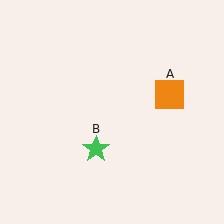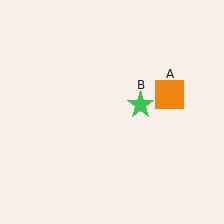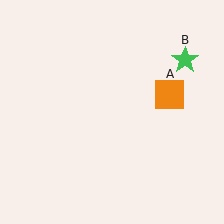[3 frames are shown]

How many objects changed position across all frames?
1 object changed position: green star (object B).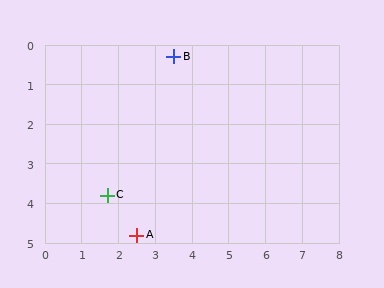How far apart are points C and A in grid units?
Points C and A are about 1.3 grid units apart.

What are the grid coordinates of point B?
Point B is at approximately (3.5, 0.3).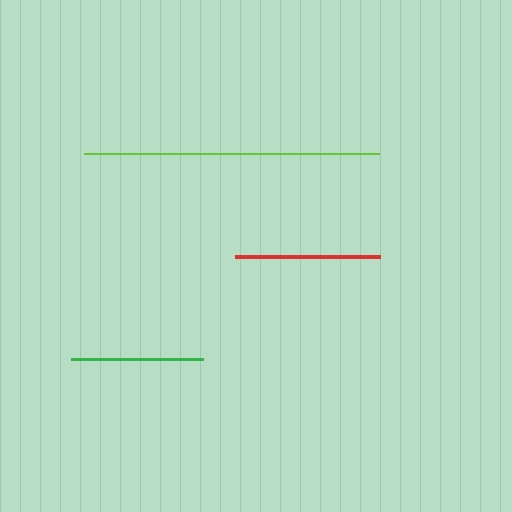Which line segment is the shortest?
The green line is the shortest at approximately 132 pixels.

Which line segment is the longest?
The lime line is the longest at approximately 295 pixels.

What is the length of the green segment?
The green segment is approximately 132 pixels long.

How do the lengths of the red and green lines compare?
The red and green lines are approximately the same length.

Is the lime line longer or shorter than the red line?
The lime line is longer than the red line.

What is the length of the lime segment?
The lime segment is approximately 295 pixels long.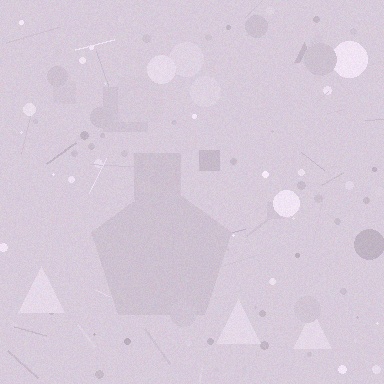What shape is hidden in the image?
A pentagon is hidden in the image.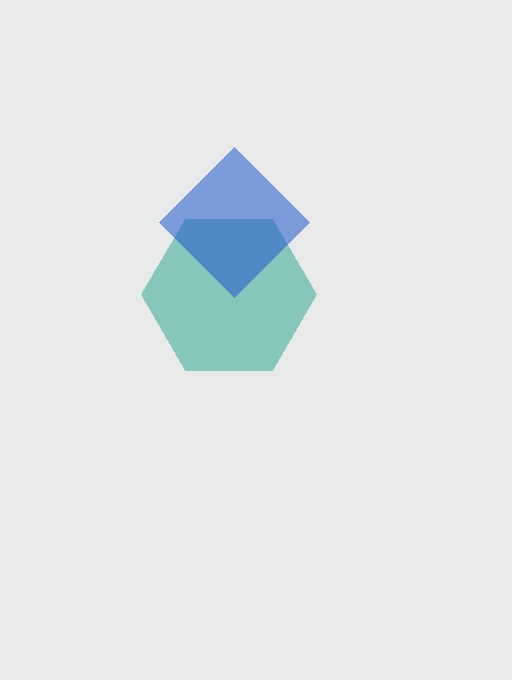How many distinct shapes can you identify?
There are 2 distinct shapes: a teal hexagon, a blue diamond.